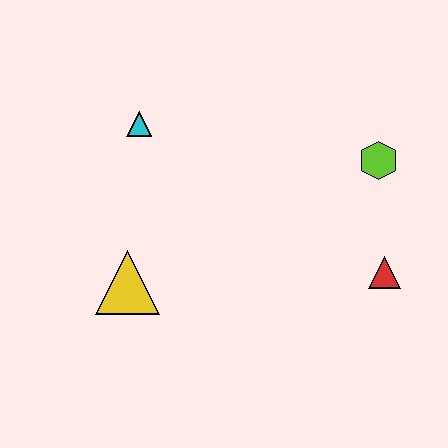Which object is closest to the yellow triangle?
The cyan triangle is closest to the yellow triangle.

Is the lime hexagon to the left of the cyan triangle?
No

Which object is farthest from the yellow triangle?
The lime hexagon is farthest from the yellow triangle.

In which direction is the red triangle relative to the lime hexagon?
The red triangle is below the lime hexagon.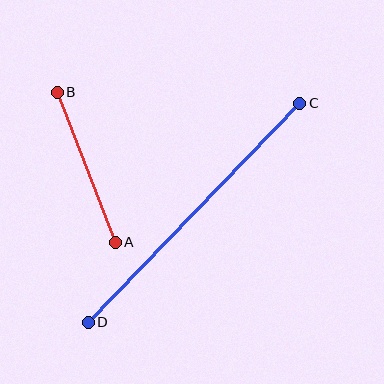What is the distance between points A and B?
The distance is approximately 161 pixels.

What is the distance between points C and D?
The distance is approximately 304 pixels.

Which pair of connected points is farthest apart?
Points C and D are farthest apart.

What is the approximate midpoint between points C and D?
The midpoint is at approximately (194, 213) pixels.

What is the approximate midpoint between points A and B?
The midpoint is at approximately (86, 167) pixels.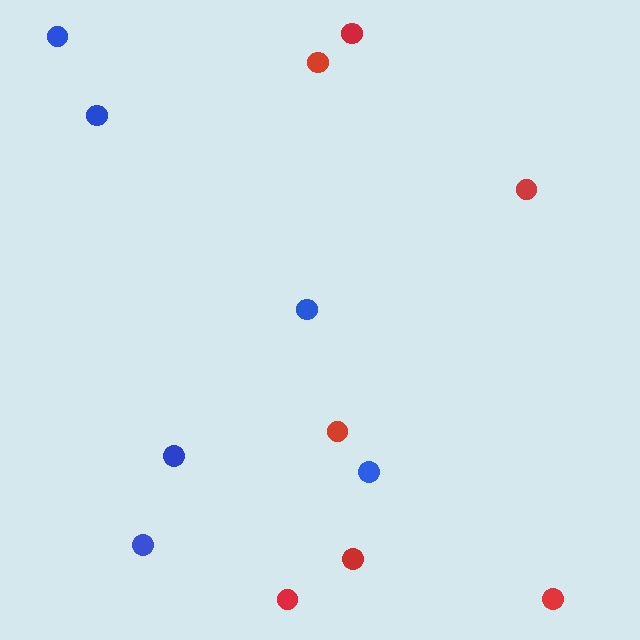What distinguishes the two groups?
There are 2 groups: one group of red circles (7) and one group of blue circles (6).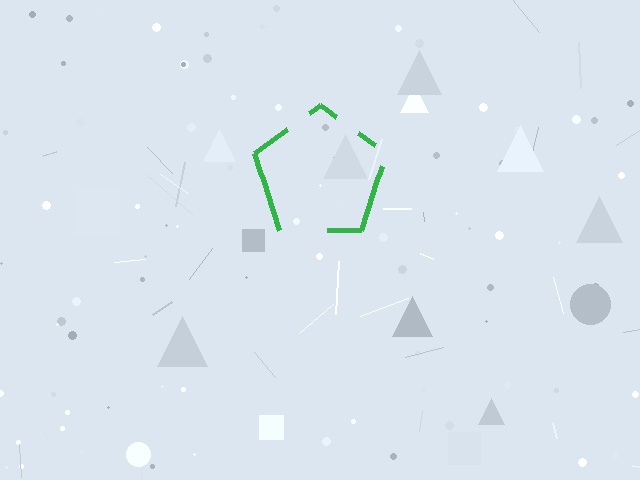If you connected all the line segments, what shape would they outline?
They would outline a pentagon.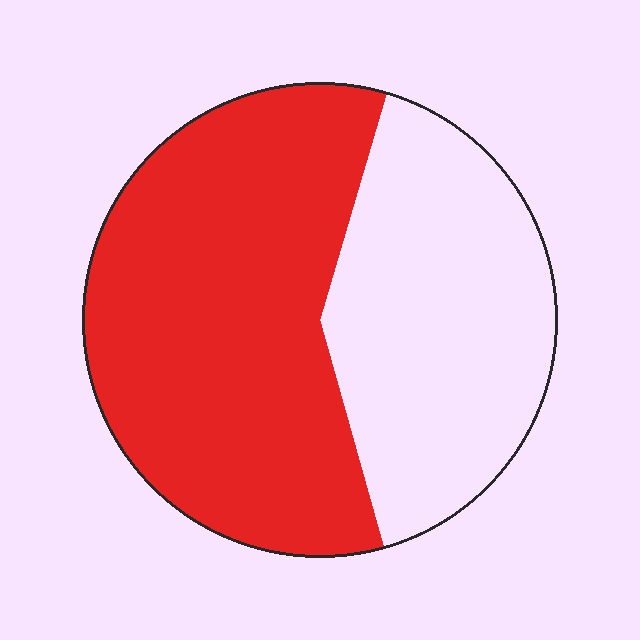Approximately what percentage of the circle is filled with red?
Approximately 60%.